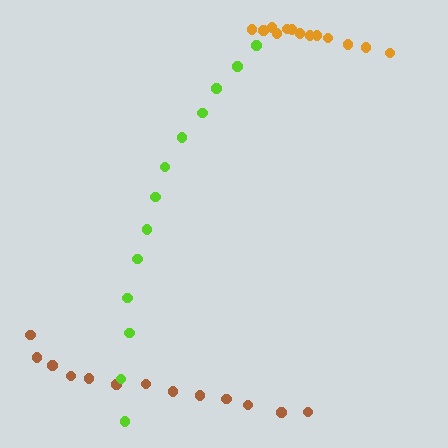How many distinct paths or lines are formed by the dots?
There are 3 distinct paths.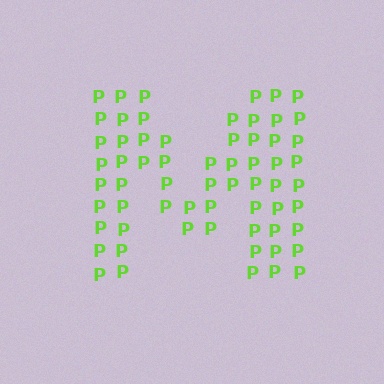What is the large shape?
The large shape is the letter M.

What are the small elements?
The small elements are letter P's.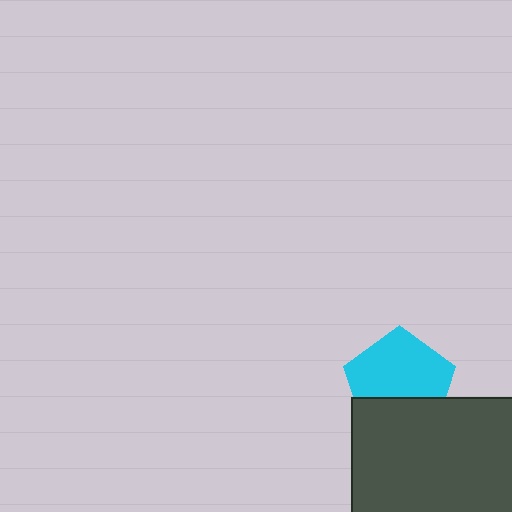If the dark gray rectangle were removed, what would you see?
You would see the complete cyan pentagon.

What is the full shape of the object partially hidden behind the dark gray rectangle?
The partially hidden object is a cyan pentagon.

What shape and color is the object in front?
The object in front is a dark gray rectangle.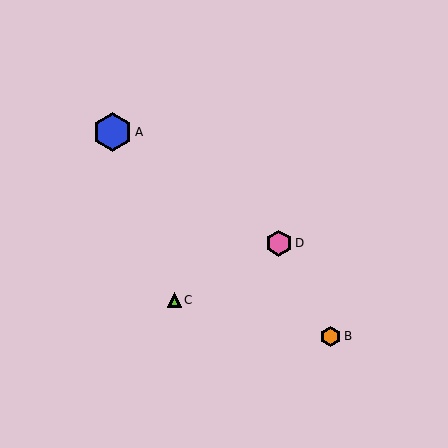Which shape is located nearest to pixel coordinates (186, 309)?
The lime triangle (labeled C) at (174, 300) is nearest to that location.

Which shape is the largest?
The blue hexagon (labeled A) is the largest.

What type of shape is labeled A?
Shape A is a blue hexagon.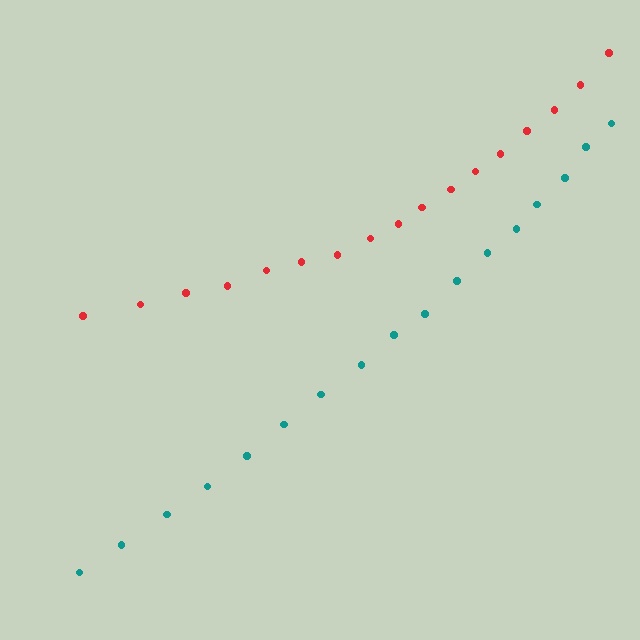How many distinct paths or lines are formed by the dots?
There are 2 distinct paths.